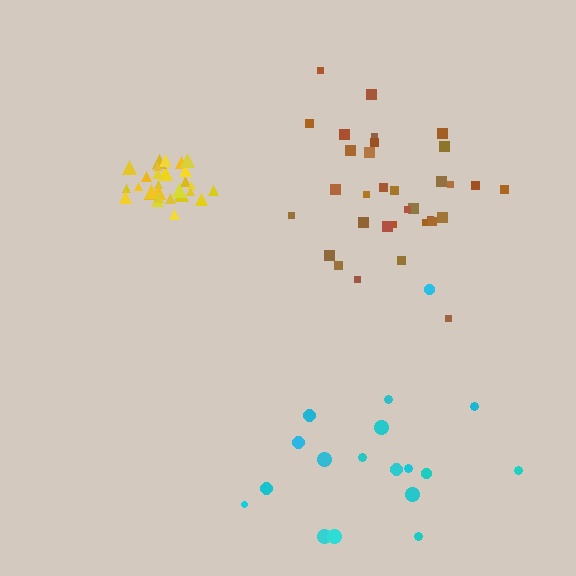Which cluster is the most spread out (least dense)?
Cyan.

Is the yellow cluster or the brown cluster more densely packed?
Yellow.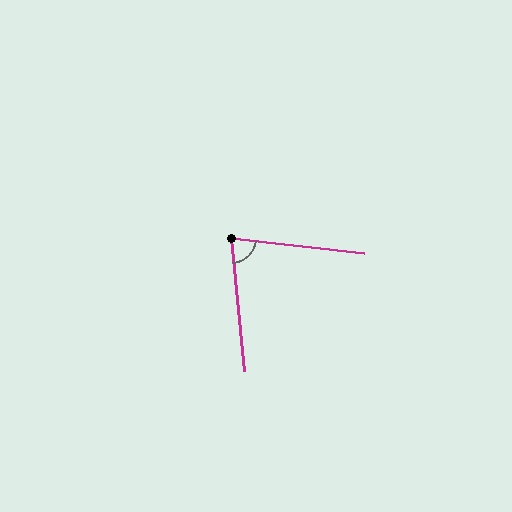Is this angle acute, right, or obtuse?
It is acute.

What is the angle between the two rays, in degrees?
Approximately 78 degrees.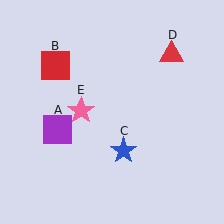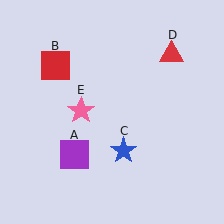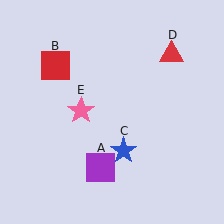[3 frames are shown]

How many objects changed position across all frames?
1 object changed position: purple square (object A).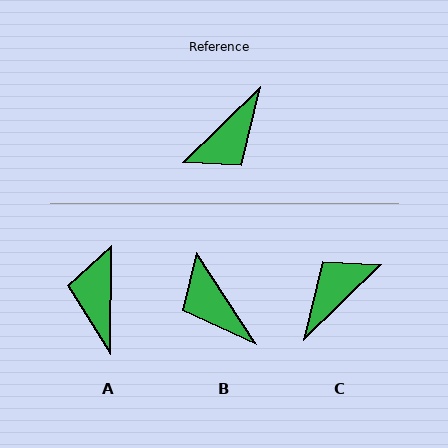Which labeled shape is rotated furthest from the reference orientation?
C, about 180 degrees away.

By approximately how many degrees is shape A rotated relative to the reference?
Approximately 134 degrees clockwise.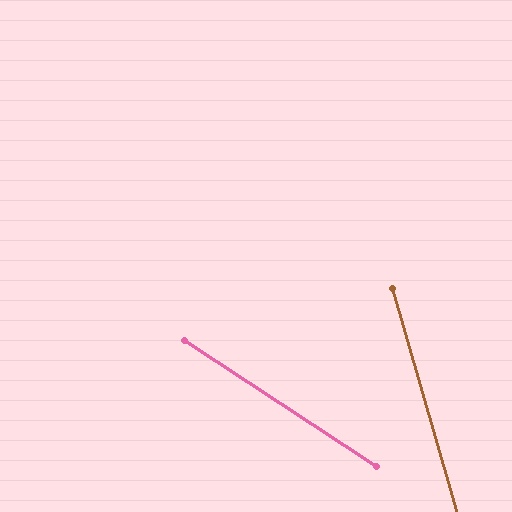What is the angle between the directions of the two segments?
Approximately 41 degrees.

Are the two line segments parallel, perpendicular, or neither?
Neither parallel nor perpendicular — they differ by about 41°.